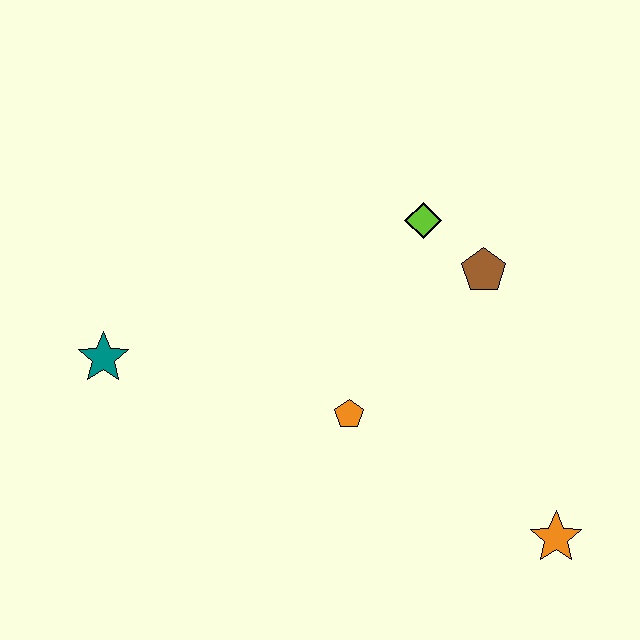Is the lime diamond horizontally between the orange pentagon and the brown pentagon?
Yes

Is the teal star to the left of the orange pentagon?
Yes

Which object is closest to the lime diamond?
The brown pentagon is closest to the lime diamond.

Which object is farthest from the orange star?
The teal star is farthest from the orange star.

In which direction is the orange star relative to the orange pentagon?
The orange star is to the right of the orange pentagon.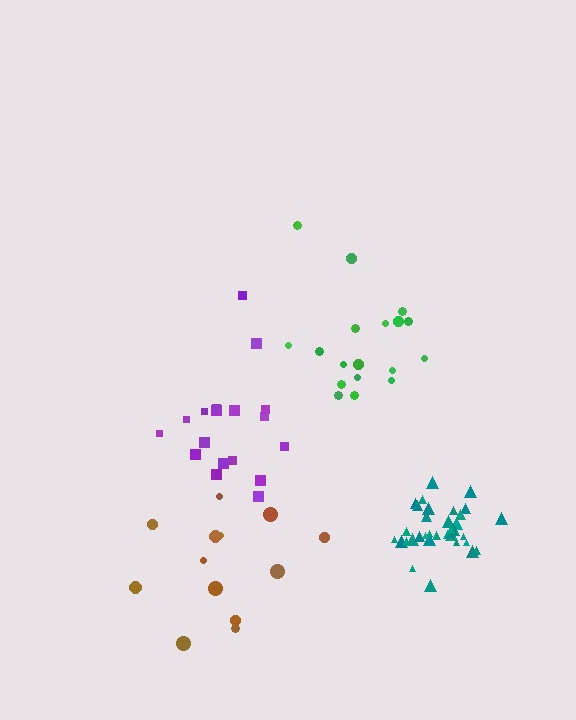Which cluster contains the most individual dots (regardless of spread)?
Teal (35).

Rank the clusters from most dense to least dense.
teal, purple, brown, green.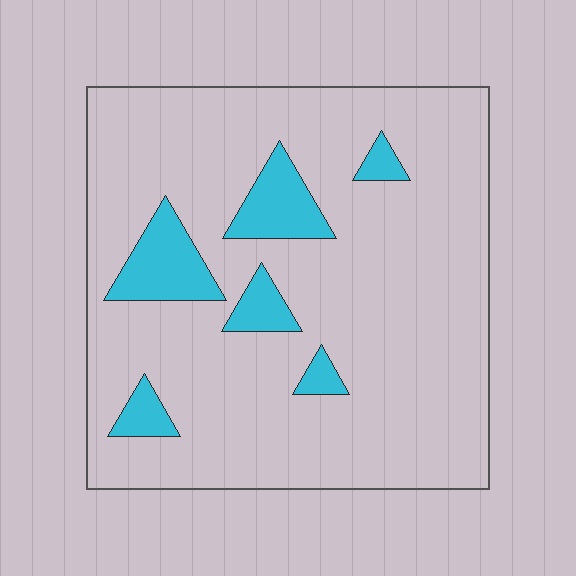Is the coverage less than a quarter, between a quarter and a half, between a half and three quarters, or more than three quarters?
Less than a quarter.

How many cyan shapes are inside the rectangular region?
6.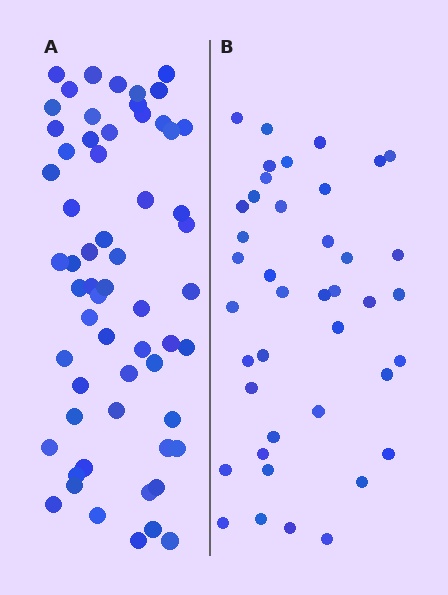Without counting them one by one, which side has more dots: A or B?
Region A (the left region) has more dots.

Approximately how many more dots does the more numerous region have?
Region A has approximately 20 more dots than region B.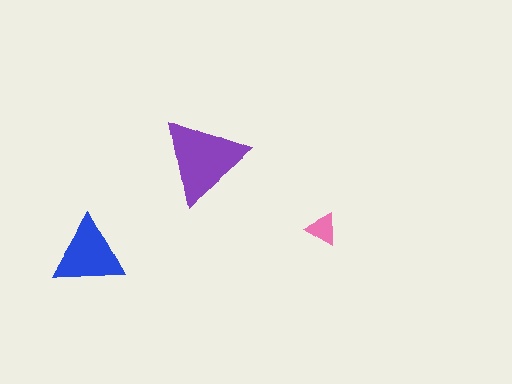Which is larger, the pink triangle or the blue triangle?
The blue one.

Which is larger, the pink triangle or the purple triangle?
The purple one.